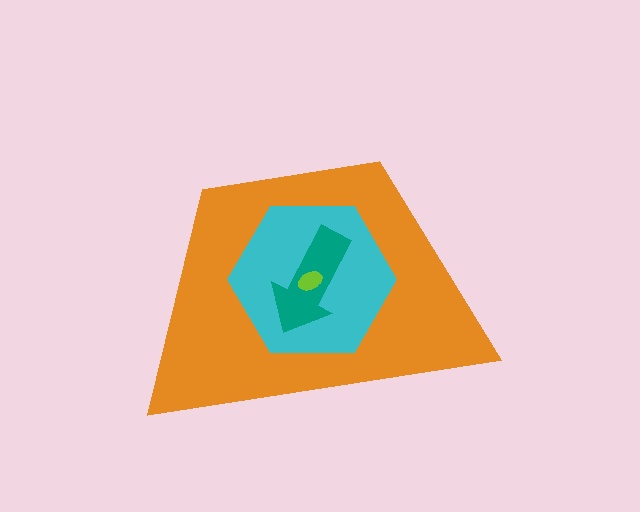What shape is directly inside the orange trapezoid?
The cyan hexagon.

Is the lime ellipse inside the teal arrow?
Yes.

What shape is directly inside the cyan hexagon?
The teal arrow.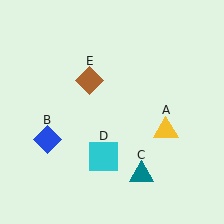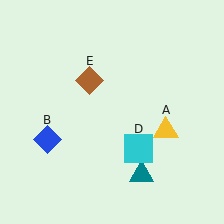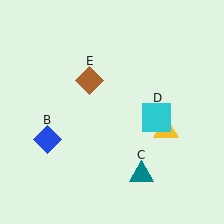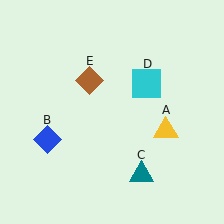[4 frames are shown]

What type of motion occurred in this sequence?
The cyan square (object D) rotated counterclockwise around the center of the scene.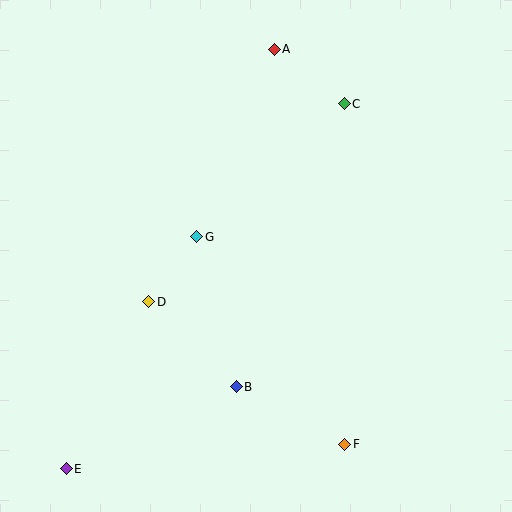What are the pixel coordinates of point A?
Point A is at (274, 49).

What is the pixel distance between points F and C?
The distance between F and C is 341 pixels.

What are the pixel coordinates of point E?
Point E is at (66, 469).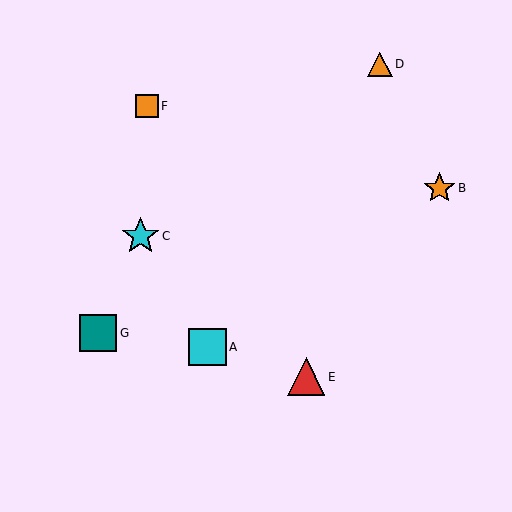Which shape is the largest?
The cyan star (labeled C) is the largest.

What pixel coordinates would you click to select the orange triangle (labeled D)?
Click at (380, 64) to select the orange triangle D.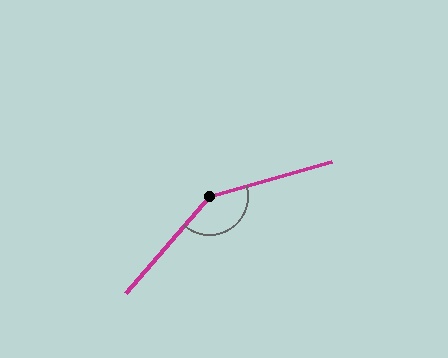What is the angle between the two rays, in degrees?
Approximately 147 degrees.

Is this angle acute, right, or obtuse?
It is obtuse.